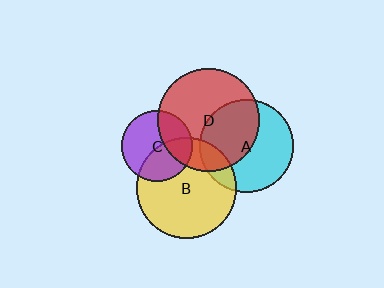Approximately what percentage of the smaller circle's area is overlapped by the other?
Approximately 40%.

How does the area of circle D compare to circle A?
Approximately 1.2 times.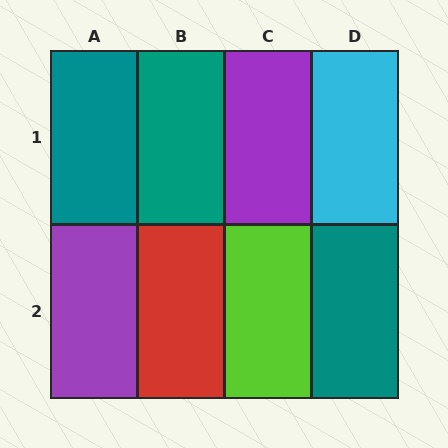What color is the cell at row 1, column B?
Teal.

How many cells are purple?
2 cells are purple.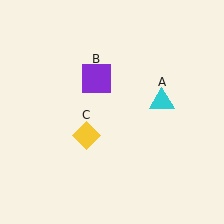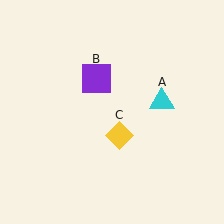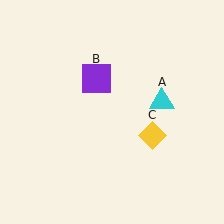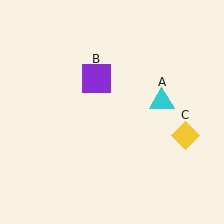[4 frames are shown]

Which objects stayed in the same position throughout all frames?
Cyan triangle (object A) and purple square (object B) remained stationary.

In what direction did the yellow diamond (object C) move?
The yellow diamond (object C) moved right.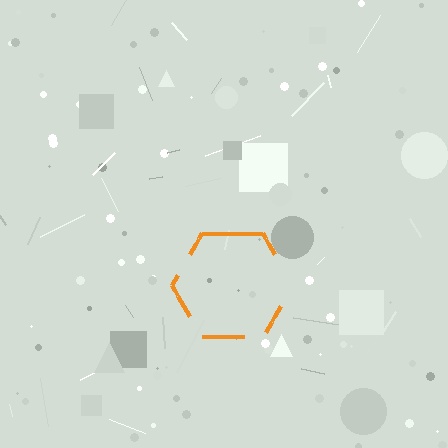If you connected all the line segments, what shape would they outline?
They would outline a hexagon.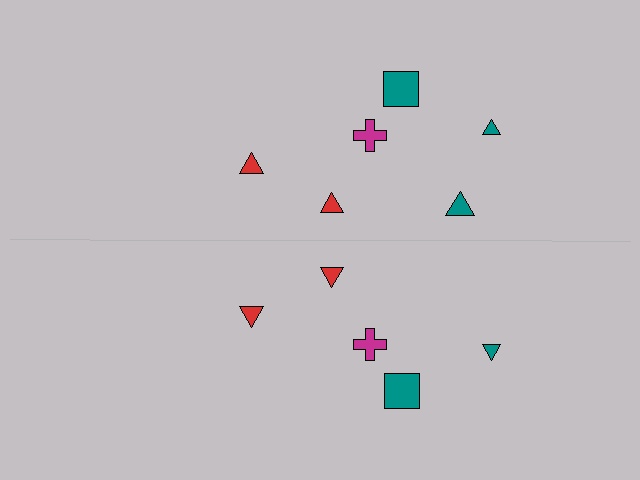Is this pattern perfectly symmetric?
No, the pattern is not perfectly symmetric. A teal triangle is missing from the bottom side.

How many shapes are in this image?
There are 11 shapes in this image.